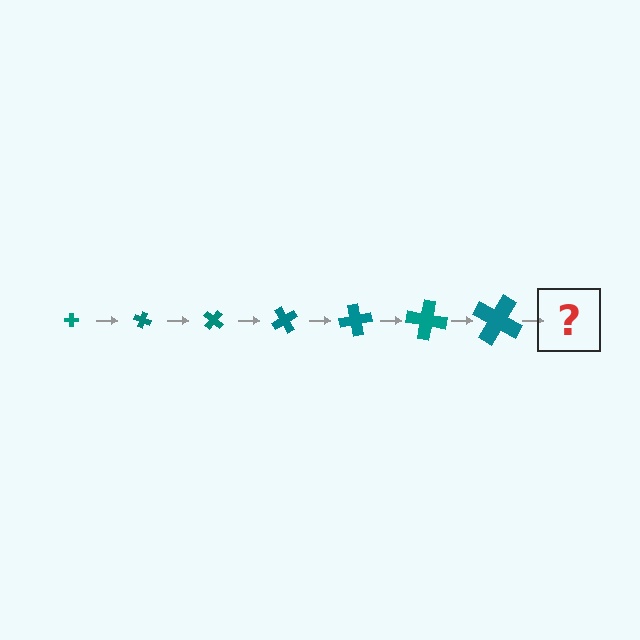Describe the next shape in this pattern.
It should be a cross, larger than the previous one and rotated 140 degrees from the start.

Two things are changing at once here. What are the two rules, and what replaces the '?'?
The two rules are that the cross grows larger each step and it rotates 20 degrees each step. The '?' should be a cross, larger than the previous one and rotated 140 degrees from the start.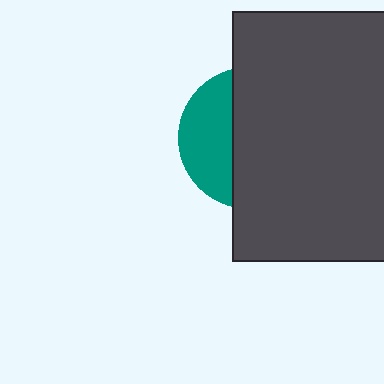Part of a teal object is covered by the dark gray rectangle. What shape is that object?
It is a circle.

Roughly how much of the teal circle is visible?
A small part of it is visible (roughly 34%).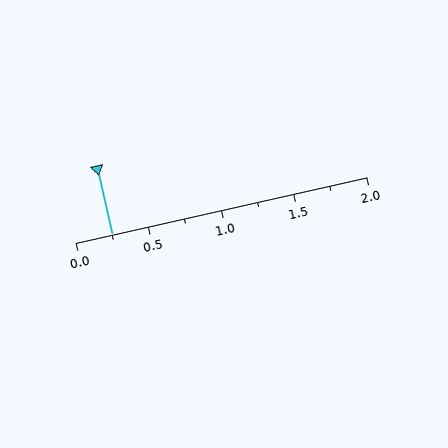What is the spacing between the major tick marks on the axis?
The major ticks are spaced 0.5 apart.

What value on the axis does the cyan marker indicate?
The marker indicates approximately 0.25.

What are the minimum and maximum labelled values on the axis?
The axis runs from 0.0 to 2.0.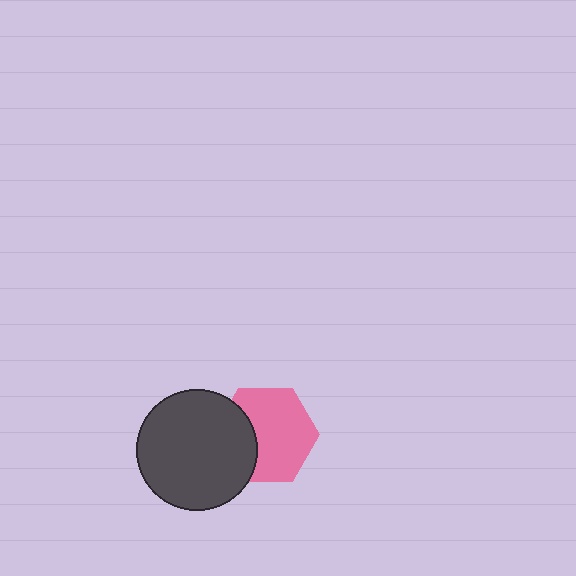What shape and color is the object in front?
The object in front is a dark gray circle.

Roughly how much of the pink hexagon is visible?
Most of it is visible (roughly 69%).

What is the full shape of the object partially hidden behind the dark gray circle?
The partially hidden object is a pink hexagon.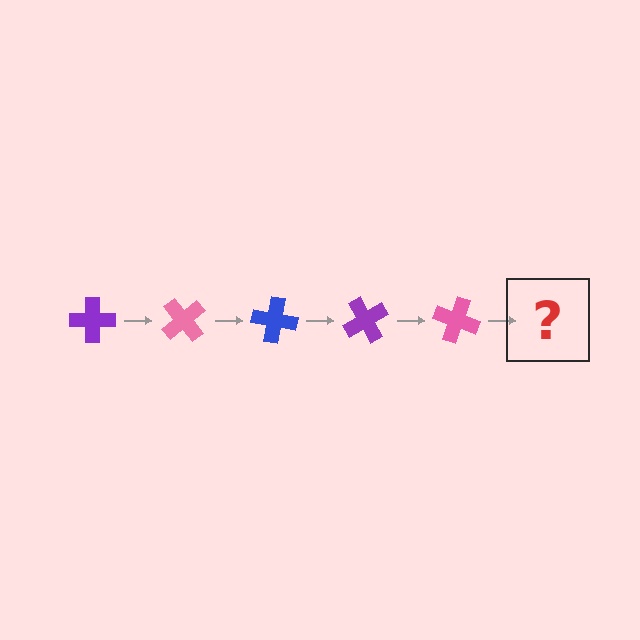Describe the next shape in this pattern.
It should be a blue cross, rotated 250 degrees from the start.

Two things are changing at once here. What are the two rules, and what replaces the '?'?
The two rules are that it rotates 50 degrees each step and the color cycles through purple, pink, and blue. The '?' should be a blue cross, rotated 250 degrees from the start.